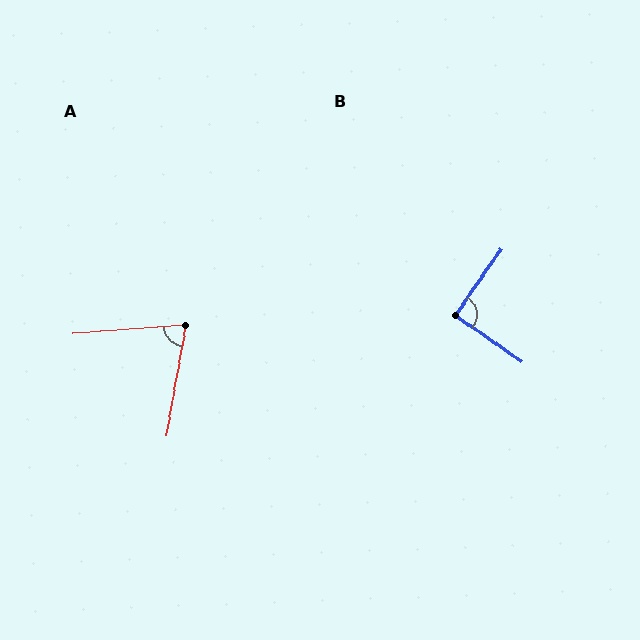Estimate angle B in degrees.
Approximately 90 degrees.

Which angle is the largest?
B, at approximately 90 degrees.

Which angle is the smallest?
A, at approximately 75 degrees.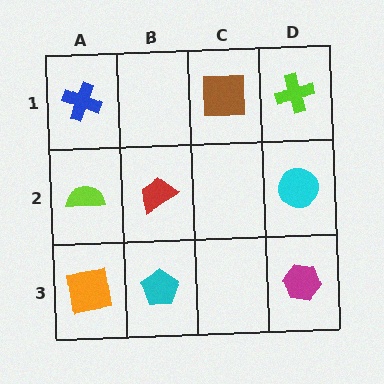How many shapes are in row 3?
3 shapes.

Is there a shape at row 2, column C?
No, that cell is empty.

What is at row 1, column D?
A lime cross.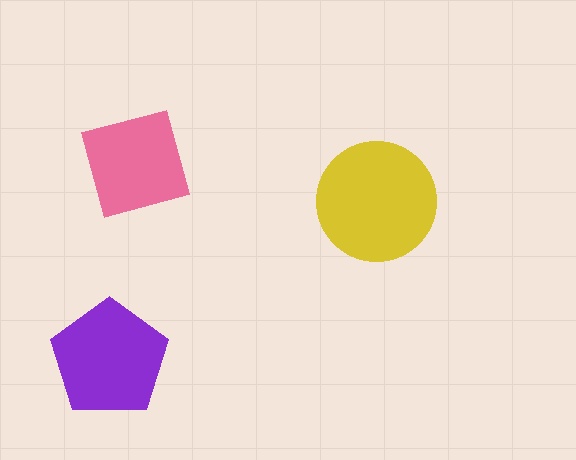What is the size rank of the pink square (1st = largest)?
3rd.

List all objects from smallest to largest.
The pink square, the purple pentagon, the yellow circle.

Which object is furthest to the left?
The purple pentagon is leftmost.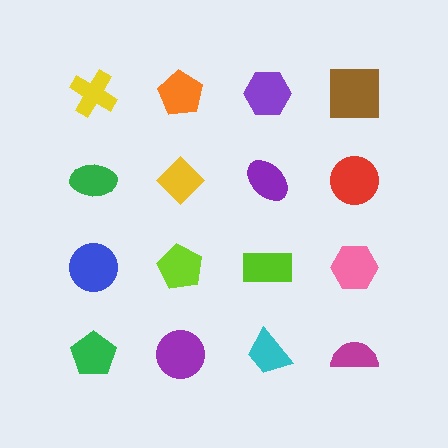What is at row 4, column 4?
A magenta semicircle.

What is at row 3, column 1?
A blue circle.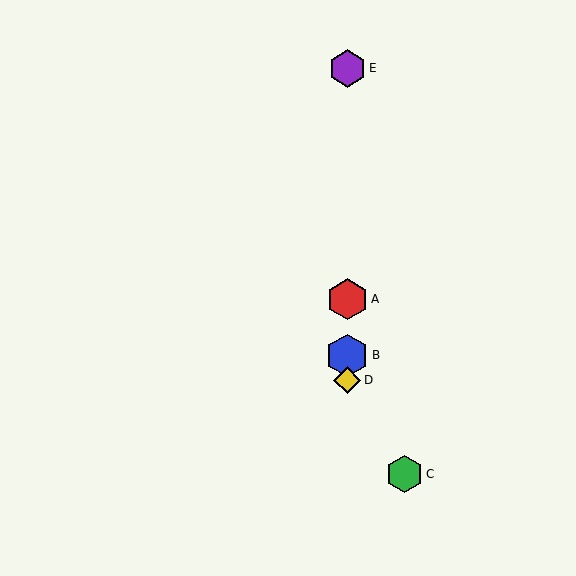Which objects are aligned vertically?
Objects A, B, D, E are aligned vertically.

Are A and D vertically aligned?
Yes, both are at x≈347.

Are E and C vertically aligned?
No, E is at x≈347 and C is at x≈405.